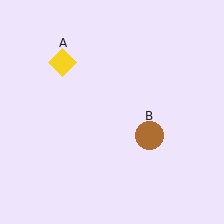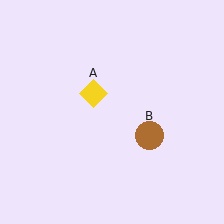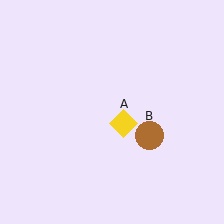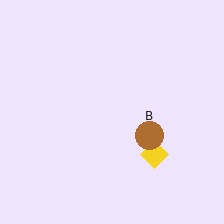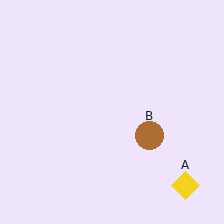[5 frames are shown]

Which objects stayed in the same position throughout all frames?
Brown circle (object B) remained stationary.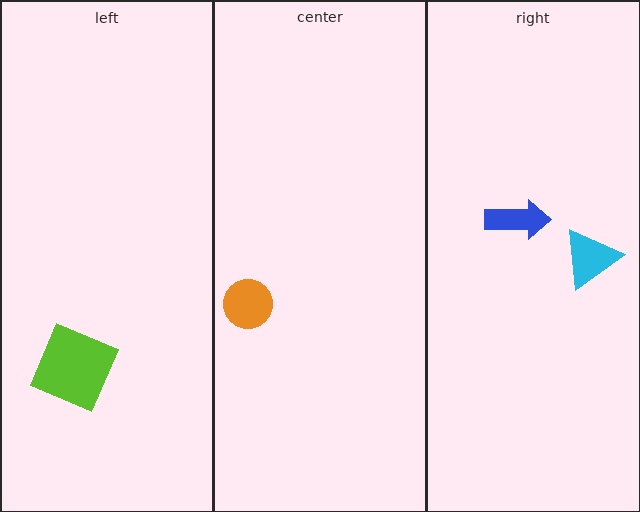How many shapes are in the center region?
1.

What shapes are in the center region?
The orange circle.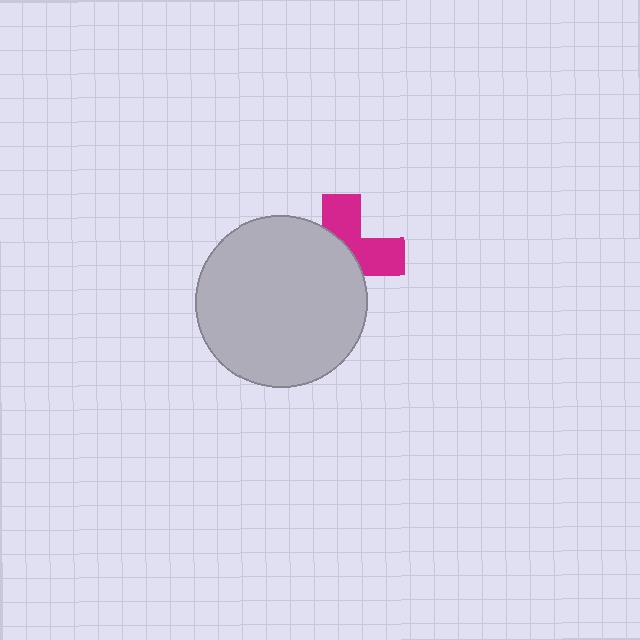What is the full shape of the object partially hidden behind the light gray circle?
The partially hidden object is a magenta cross.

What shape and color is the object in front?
The object in front is a light gray circle.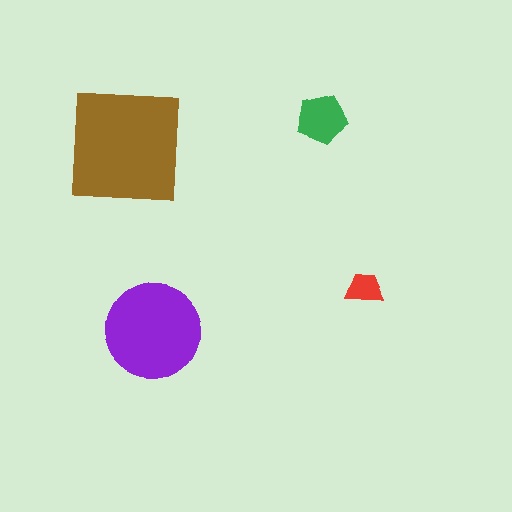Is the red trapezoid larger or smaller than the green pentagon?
Smaller.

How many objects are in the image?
There are 4 objects in the image.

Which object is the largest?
The brown square.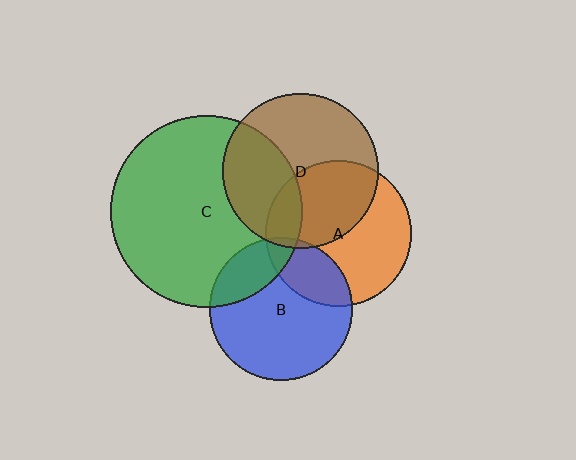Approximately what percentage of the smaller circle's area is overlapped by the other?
Approximately 35%.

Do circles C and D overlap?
Yes.